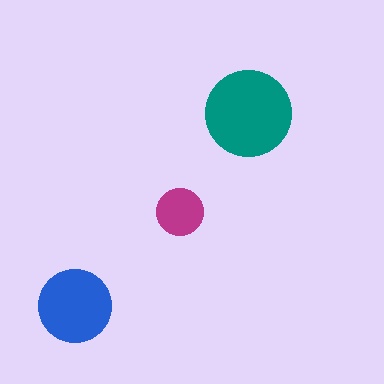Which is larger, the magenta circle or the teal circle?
The teal one.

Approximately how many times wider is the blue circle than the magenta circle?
About 1.5 times wider.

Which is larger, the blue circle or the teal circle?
The teal one.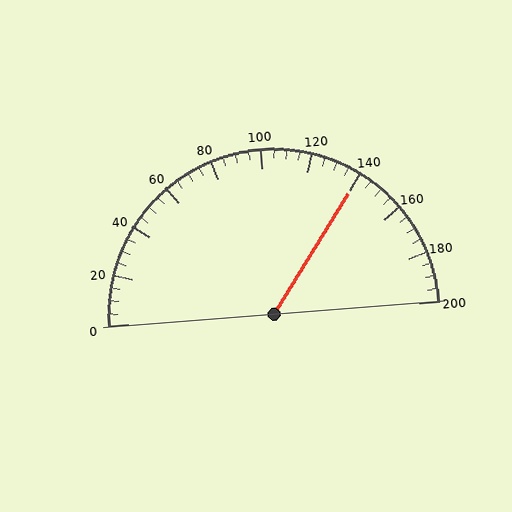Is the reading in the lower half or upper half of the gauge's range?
The reading is in the upper half of the range (0 to 200).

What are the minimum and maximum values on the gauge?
The gauge ranges from 0 to 200.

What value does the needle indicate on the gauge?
The needle indicates approximately 140.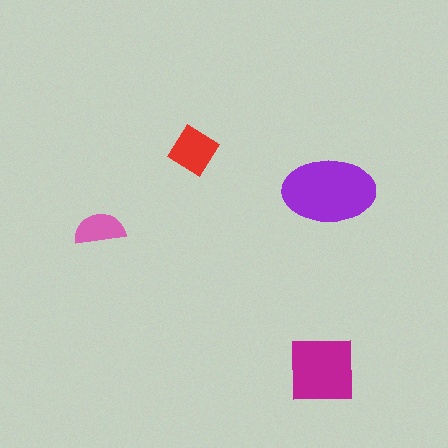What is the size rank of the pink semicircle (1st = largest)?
4th.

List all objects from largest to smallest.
The purple ellipse, the magenta square, the red diamond, the pink semicircle.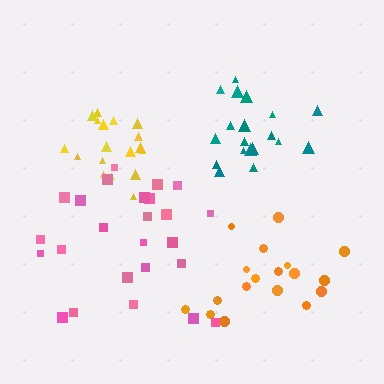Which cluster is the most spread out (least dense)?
Pink.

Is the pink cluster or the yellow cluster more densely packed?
Yellow.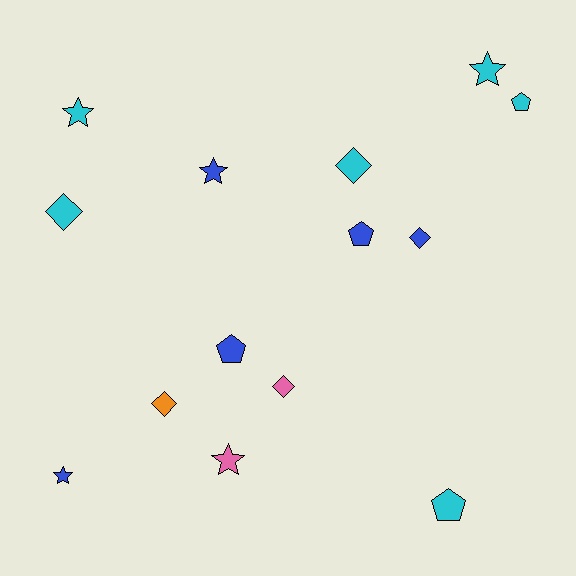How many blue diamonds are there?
There is 1 blue diamond.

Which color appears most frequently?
Cyan, with 6 objects.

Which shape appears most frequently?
Diamond, with 5 objects.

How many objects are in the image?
There are 14 objects.